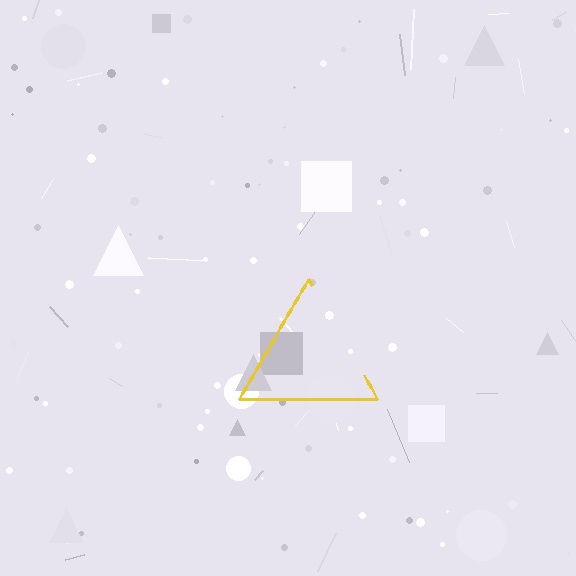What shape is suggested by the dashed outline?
The dashed outline suggests a triangle.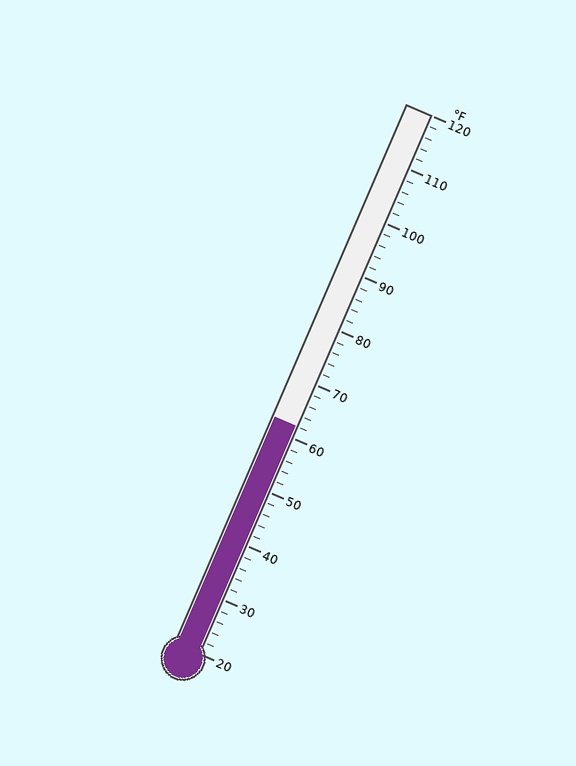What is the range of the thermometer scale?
The thermometer scale ranges from 20°F to 120°F.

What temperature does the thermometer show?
The thermometer shows approximately 62°F.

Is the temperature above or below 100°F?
The temperature is below 100°F.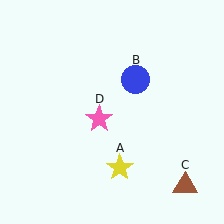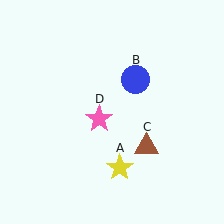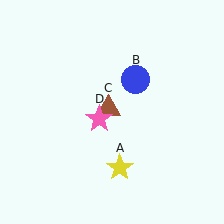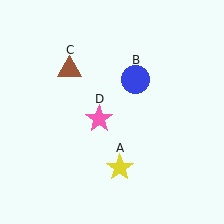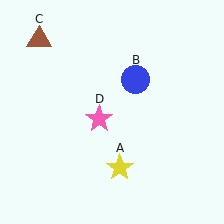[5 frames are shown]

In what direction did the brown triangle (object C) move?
The brown triangle (object C) moved up and to the left.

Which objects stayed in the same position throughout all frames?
Yellow star (object A) and blue circle (object B) and pink star (object D) remained stationary.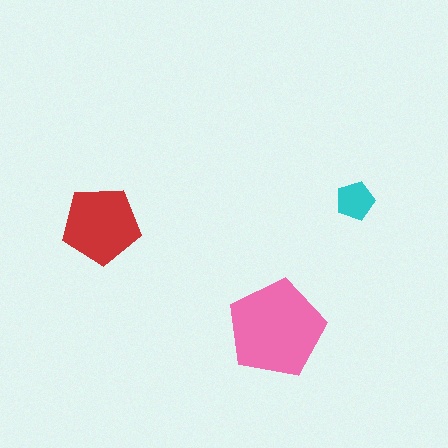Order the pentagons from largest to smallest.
the pink one, the red one, the cyan one.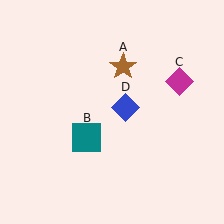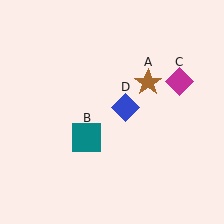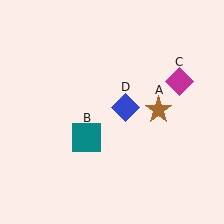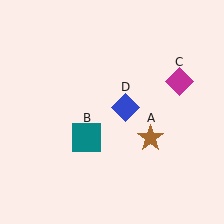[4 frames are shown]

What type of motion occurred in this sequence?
The brown star (object A) rotated clockwise around the center of the scene.